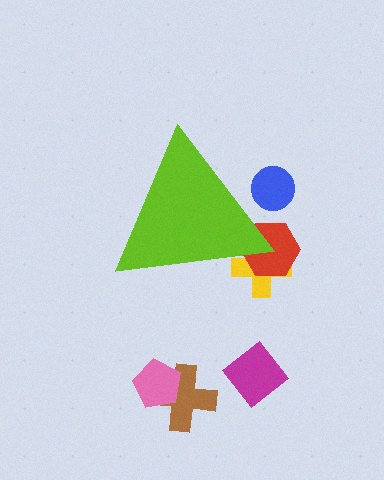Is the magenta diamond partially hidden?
No, the magenta diamond is fully visible.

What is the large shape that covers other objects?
A lime triangle.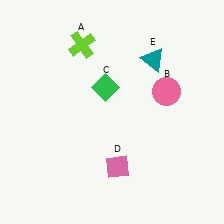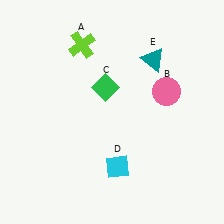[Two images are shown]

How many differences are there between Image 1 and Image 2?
There is 1 difference between the two images.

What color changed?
The diamond (D) changed from pink in Image 1 to cyan in Image 2.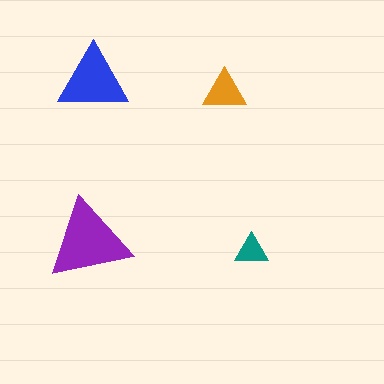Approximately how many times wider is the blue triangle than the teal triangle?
About 2 times wider.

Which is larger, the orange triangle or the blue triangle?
The blue one.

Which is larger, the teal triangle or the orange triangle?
The orange one.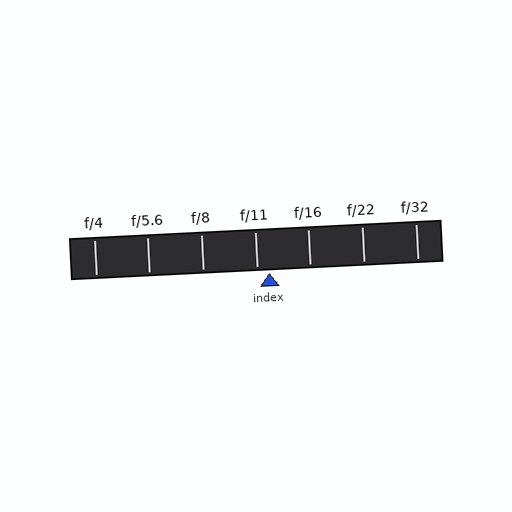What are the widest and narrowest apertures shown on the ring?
The widest aperture shown is f/4 and the narrowest is f/32.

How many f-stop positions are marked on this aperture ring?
There are 7 f-stop positions marked.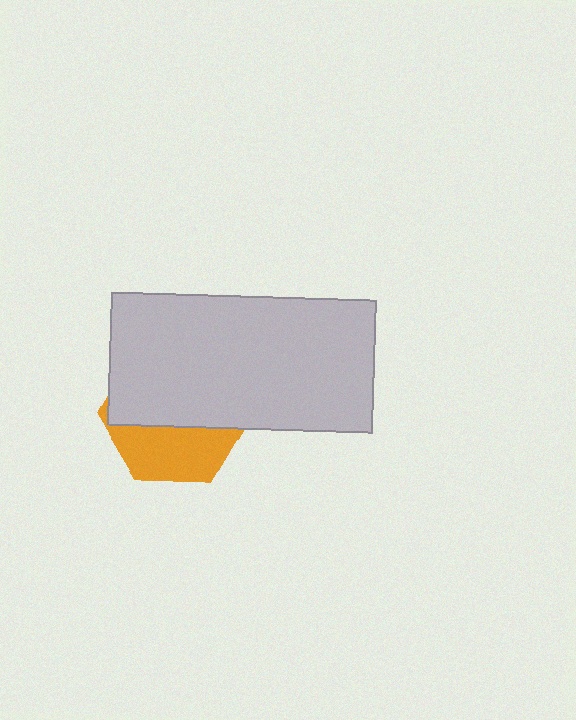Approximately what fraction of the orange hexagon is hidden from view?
Roughly 61% of the orange hexagon is hidden behind the light gray rectangle.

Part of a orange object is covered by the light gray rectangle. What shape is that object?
It is a hexagon.